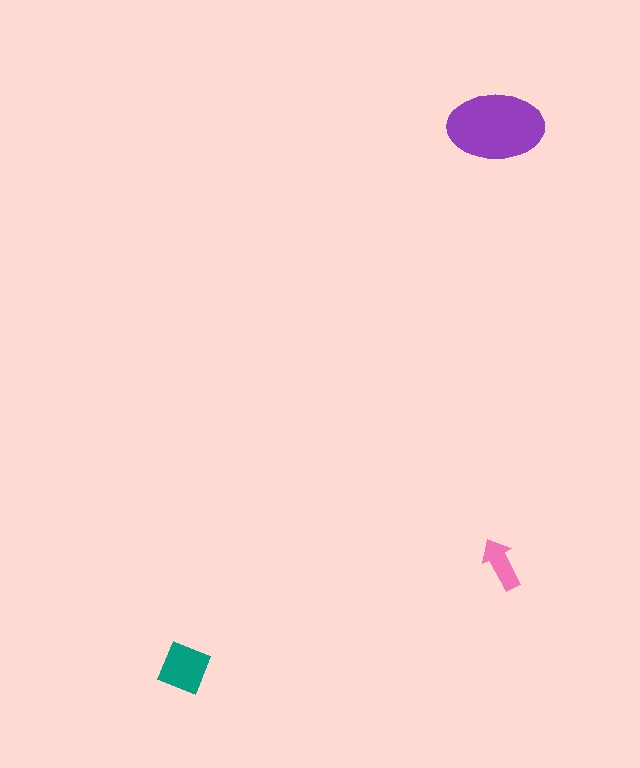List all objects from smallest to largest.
The pink arrow, the teal diamond, the purple ellipse.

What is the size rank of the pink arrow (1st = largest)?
3rd.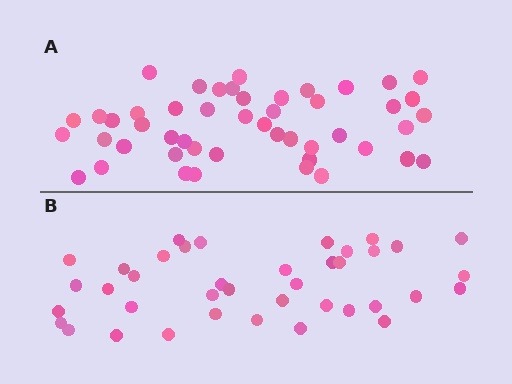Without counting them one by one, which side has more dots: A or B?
Region A (the top region) has more dots.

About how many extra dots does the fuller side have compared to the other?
Region A has roughly 8 or so more dots than region B.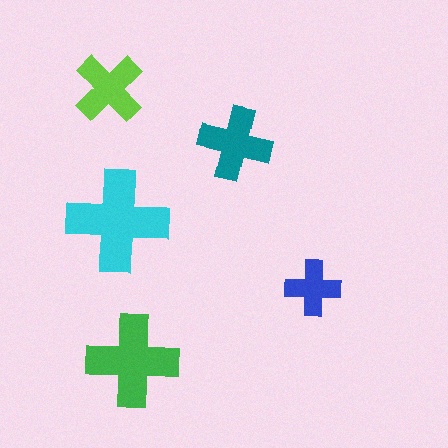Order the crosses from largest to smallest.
the cyan one, the green one, the teal one, the lime one, the blue one.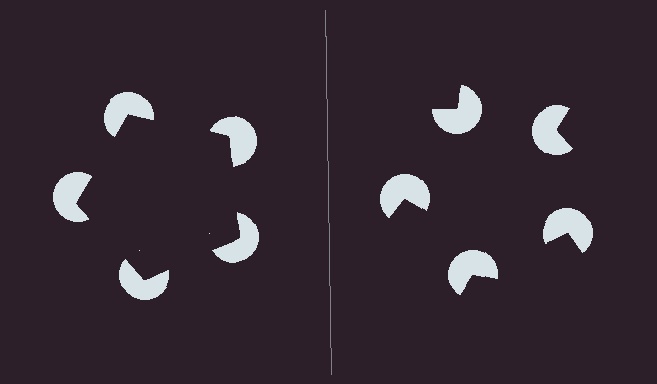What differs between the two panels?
The pac-man discs are positioned identically on both sides; only the wedge orientations differ. On the left they align to a pentagon; on the right they are misaligned.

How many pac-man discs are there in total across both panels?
10 — 5 on each side.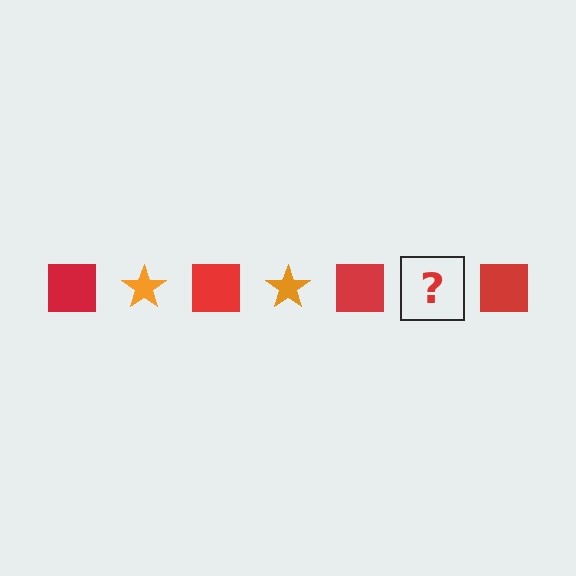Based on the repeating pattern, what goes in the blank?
The blank should be an orange star.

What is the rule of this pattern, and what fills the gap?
The rule is that the pattern alternates between red square and orange star. The gap should be filled with an orange star.